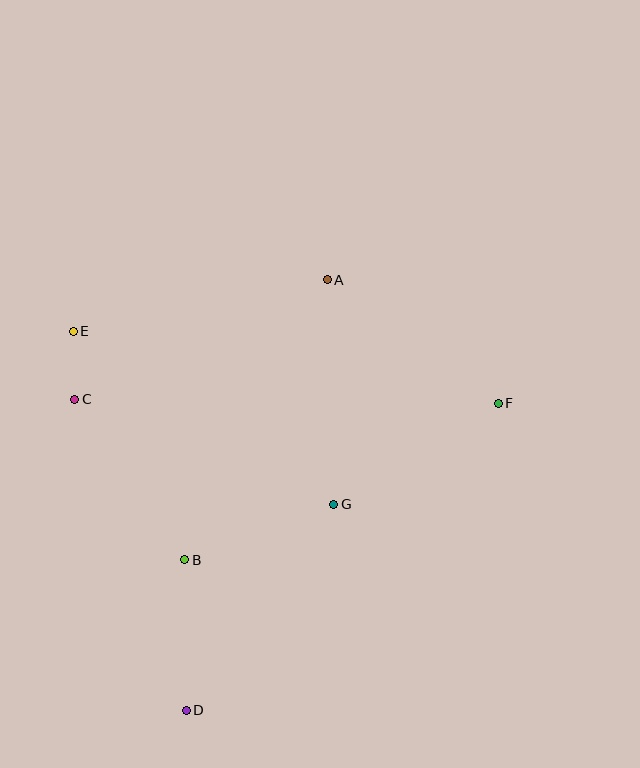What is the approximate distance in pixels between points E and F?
The distance between E and F is approximately 431 pixels.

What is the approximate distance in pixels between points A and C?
The distance between A and C is approximately 279 pixels.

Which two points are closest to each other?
Points C and E are closest to each other.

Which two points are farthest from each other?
Points A and D are farthest from each other.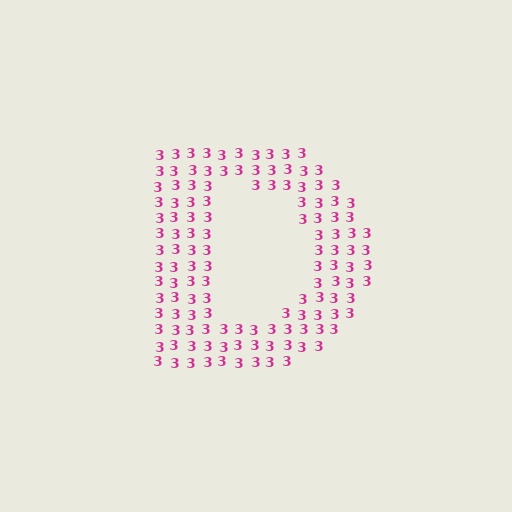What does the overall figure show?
The overall figure shows the letter D.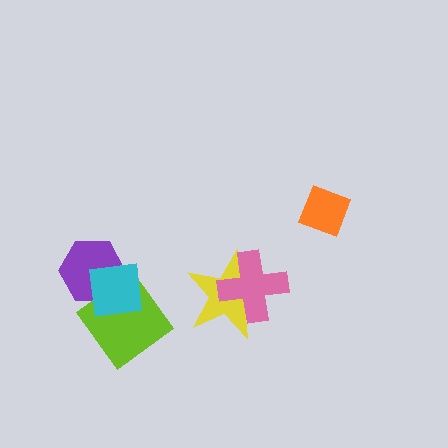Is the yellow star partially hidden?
Yes, it is partially covered by another shape.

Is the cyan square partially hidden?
No, no other shape covers it.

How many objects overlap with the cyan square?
2 objects overlap with the cyan square.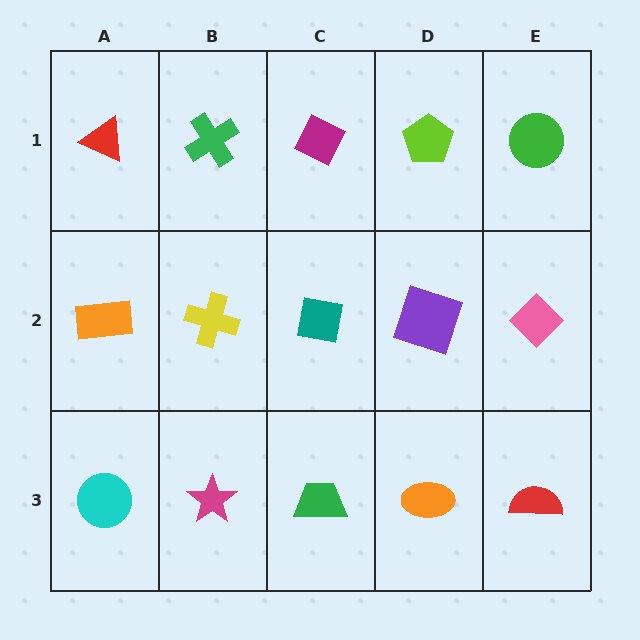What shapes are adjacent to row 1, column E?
A pink diamond (row 2, column E), a lime pentagon (row 1, column D).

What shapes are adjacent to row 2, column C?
A magenta diamond (row 1, column C), a green trapezoid (row 3, column C), a yellow cross (row 2, column B), a purple square (row 2, column D).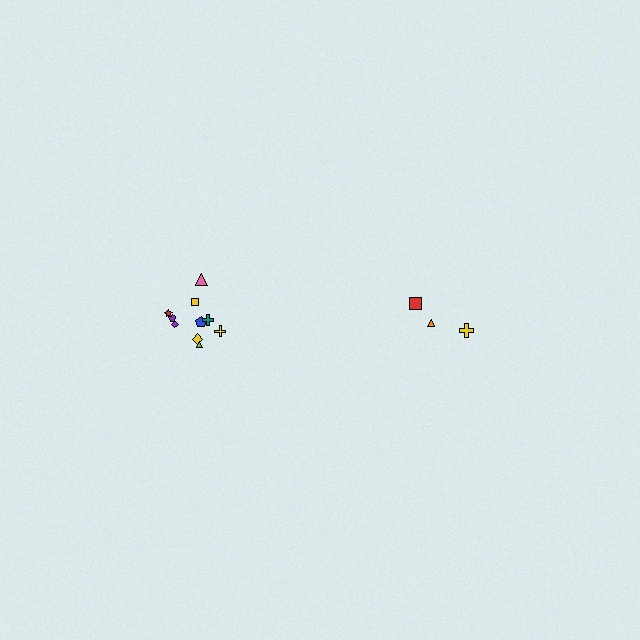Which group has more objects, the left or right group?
The left group.